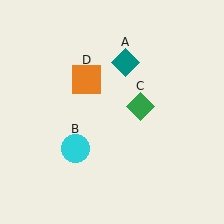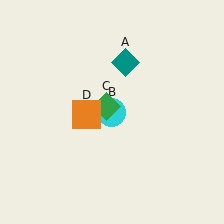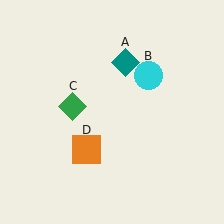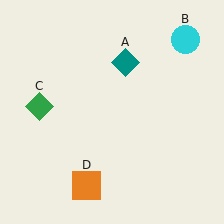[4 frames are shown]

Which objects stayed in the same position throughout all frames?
Teal diamond (object A) remained stationary.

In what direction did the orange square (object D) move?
The orange square (object D) moved down.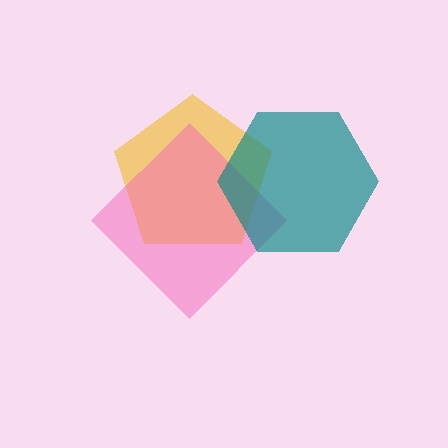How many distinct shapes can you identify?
There are 3 distinct shapes: a yellow pentagon, a pink diamond, a teal hexagon.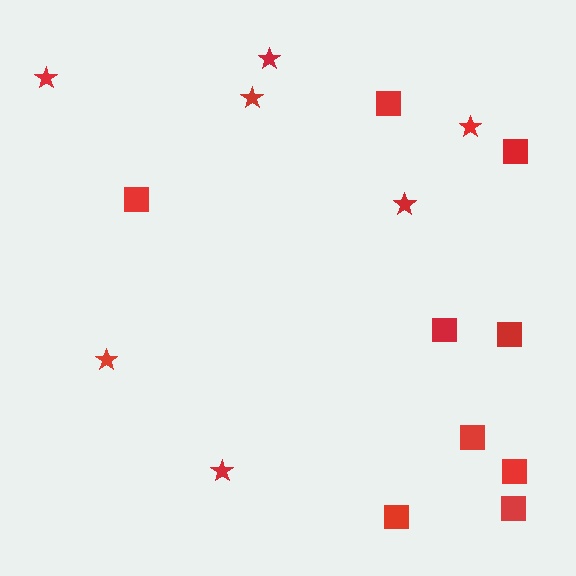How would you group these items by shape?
There are 2 groups: one group of stars (7) and one group of squares (9).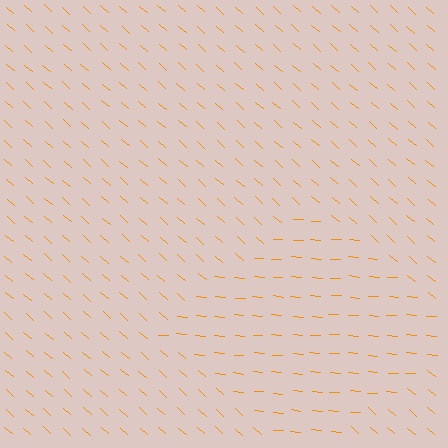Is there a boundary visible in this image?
Yes, there is a texture boundary formed by a change in line orientation.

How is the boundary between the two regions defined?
The boundary is defined purely by a change in line orientation (approximately 37 degrees difference). All lines are the same color and thickness.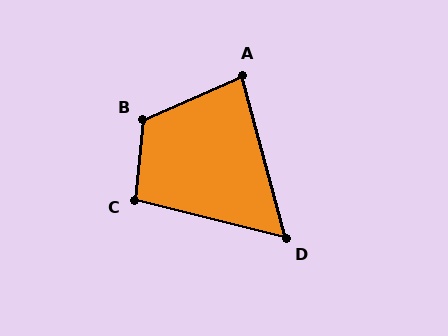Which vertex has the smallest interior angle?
D, at approximately 61 degrees.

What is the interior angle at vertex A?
Approximately 81 degrees (acute).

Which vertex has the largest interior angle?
B, at approximately 119 degrees.